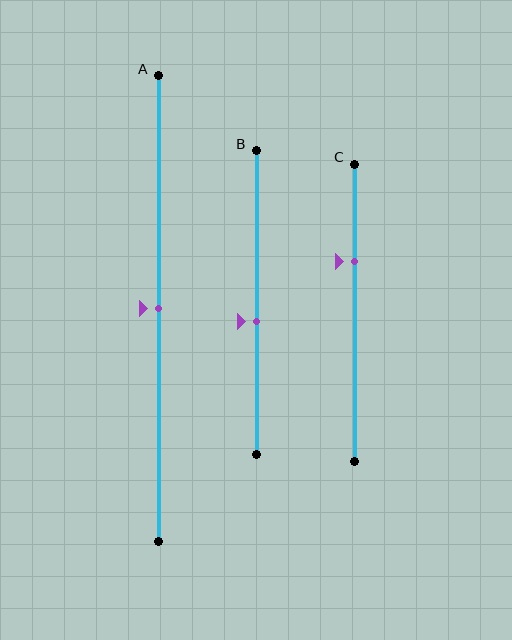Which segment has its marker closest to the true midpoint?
Segment A has its marker closest to the true midpoint.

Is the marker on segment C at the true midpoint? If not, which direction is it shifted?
No, the marker on segment C is shifted upward by about 17% of the segment length.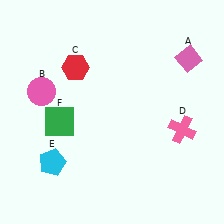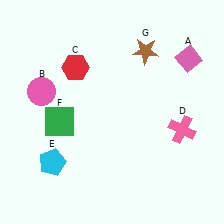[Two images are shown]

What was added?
A brown star (G) was added in Image 2.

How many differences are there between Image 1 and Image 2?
There is 1 difference between the two images.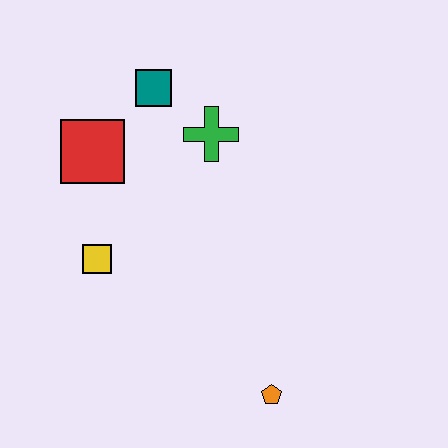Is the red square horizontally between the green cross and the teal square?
No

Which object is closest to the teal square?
The green cross is closest to the teal square.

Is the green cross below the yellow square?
No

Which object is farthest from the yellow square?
The orange pentagon is farthest from the yellow square.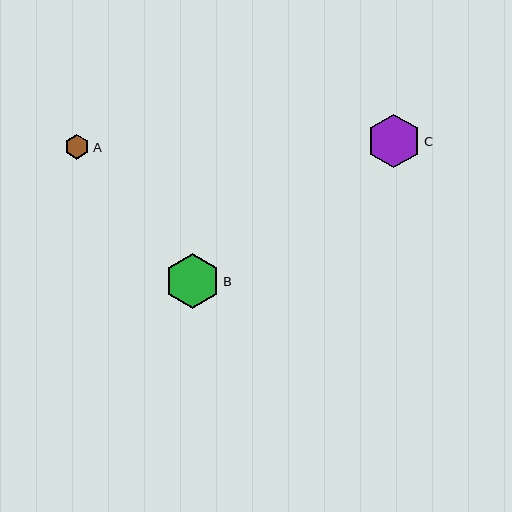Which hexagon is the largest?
Hexagon B is the largest with a size of approximately 55 pixels.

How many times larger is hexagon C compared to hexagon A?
Hexagon C is approximately 2.1 times the size of hexagon A.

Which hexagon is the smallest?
Hexagon A is the smallest with a size of approximately 25 pixels.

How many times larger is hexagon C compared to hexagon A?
Hexagon C is approximately 2.1 times the size of hexagon A.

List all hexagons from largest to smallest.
From largest to smallest: B, C, A.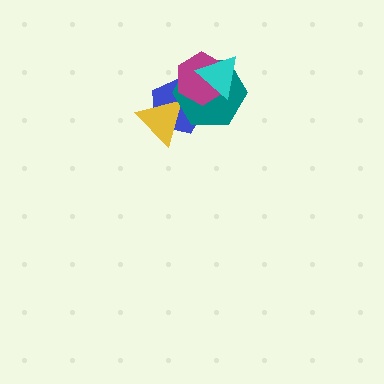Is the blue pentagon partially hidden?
Yes, it is partially covered by another shape.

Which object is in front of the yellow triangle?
The teal hexagon is in front of the yellow triangle.